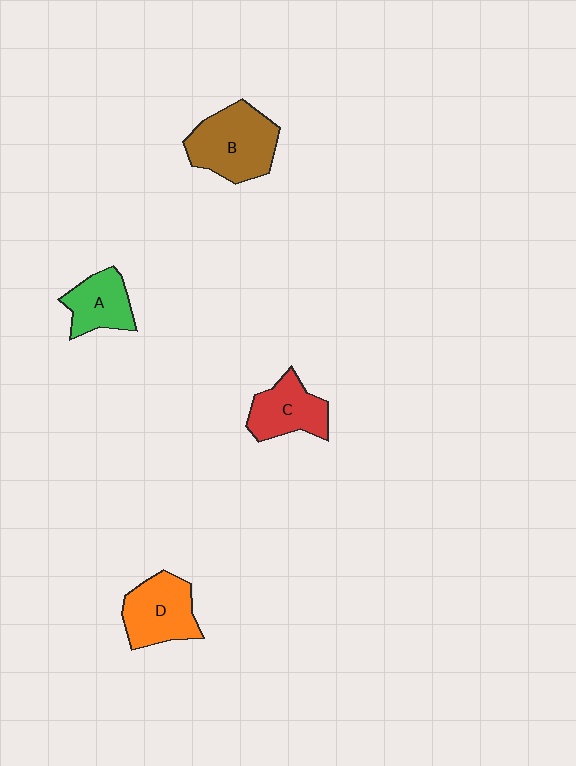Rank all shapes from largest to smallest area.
From largest to smallest: B (brown), D (orange), C (red), A (green).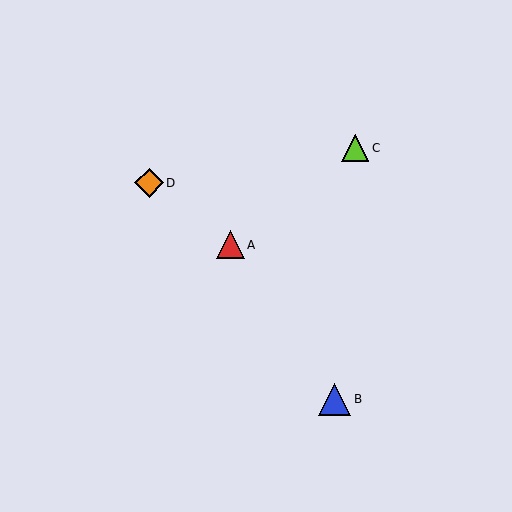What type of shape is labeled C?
Shape C is a lime triangle.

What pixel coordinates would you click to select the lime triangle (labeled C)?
Click at (355, 148) to select the lime triangle C.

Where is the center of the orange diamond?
The center of the orange diamond is at (149, 183).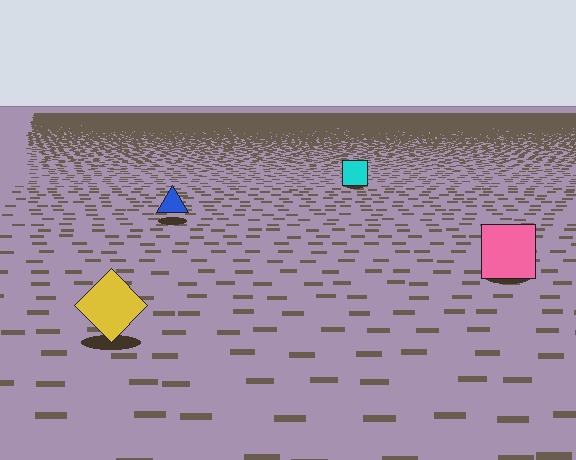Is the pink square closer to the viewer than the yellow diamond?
No. The yellow diamond is closer — you can tell from the texture gradient: the ground texture is coarser near it.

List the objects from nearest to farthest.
From nearest to farthest: the yellow diamond, the pink square, the blue triangle, the cyan square.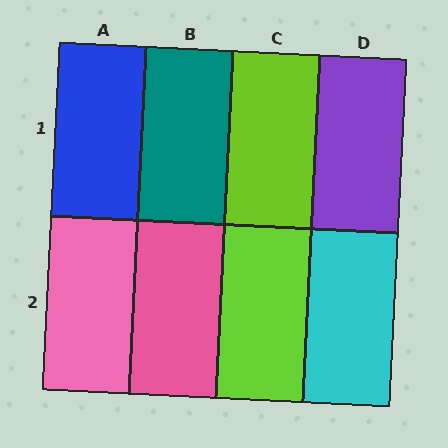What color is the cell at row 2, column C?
Lime.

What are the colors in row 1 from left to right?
Blue, teal, lime, purple.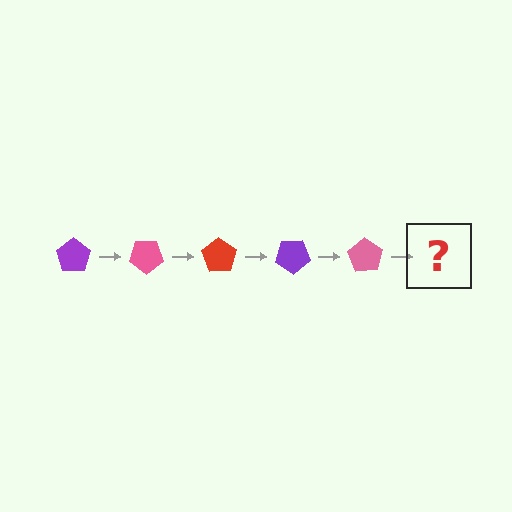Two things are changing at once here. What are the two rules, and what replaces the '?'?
The two rules are that it rotates 35 degrees each step and the color cycles through purple, pink, and red. The '?' should be a red pentagon, rotated 175 degrees from the start.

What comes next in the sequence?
The next element should be a red pentagon, rotated 175 degrees from the start.